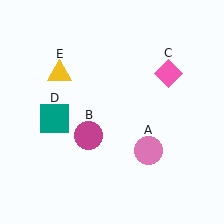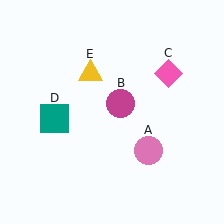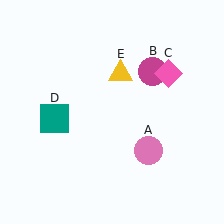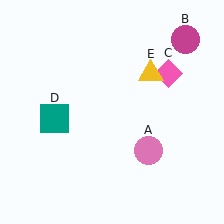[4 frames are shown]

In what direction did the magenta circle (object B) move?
The magenta circle (object B) moved up and to the right.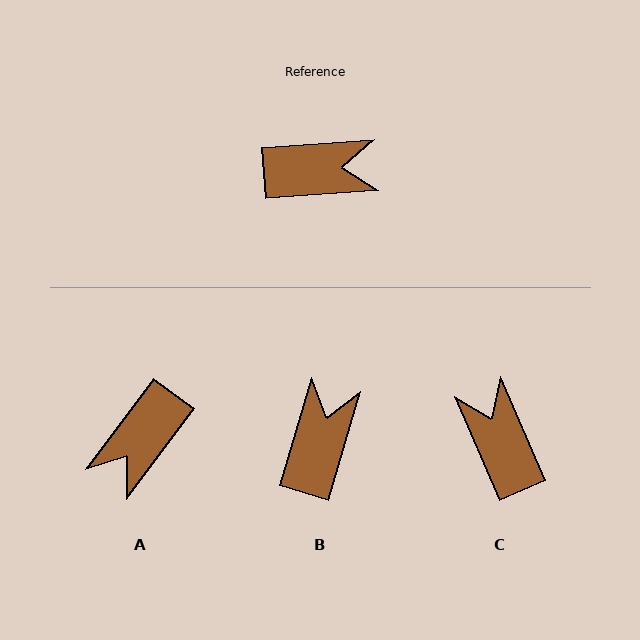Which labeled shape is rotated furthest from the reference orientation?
A, about 131 degrees away.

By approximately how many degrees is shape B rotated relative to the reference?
Approximately 69 degrees counter-clockwise.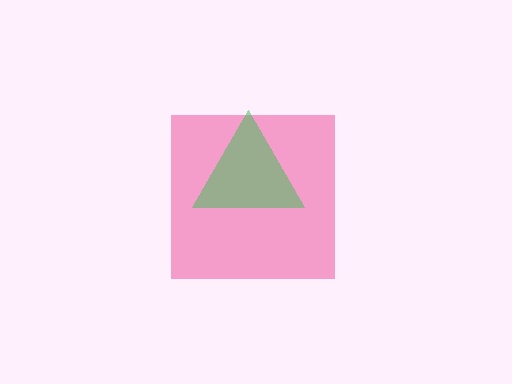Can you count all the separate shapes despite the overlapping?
Yes, there are 2 separate shapes.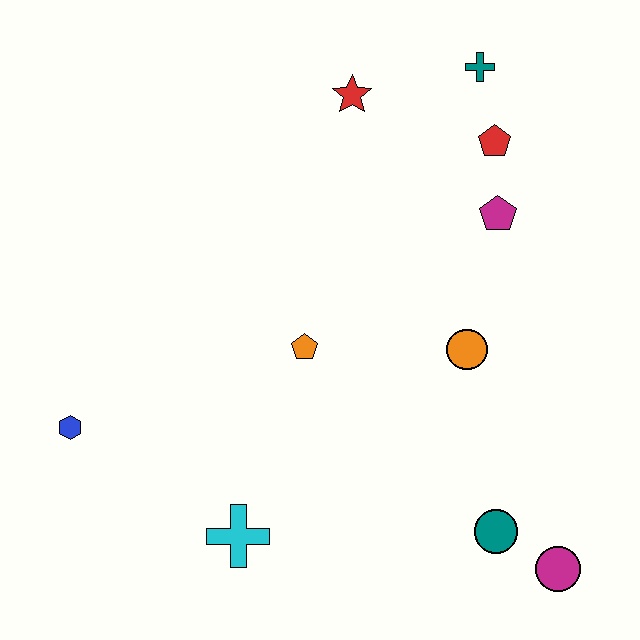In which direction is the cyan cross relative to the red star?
The cyan cross is below the red star.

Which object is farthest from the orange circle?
The blue hexagon is farthest from the orange circle.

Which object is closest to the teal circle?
The magenta circle is closest to the teal circle.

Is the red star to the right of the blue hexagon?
Yes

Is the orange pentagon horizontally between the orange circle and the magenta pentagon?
No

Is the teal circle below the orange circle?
Yes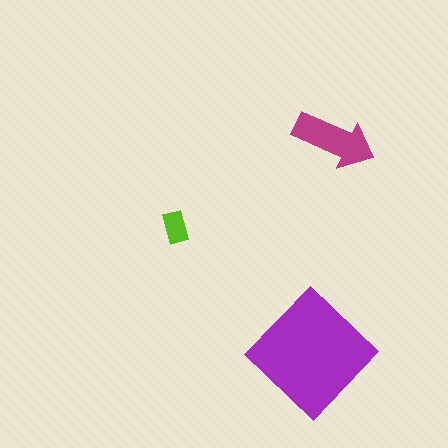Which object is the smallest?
The lime rectangle.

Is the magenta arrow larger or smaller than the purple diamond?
Smaller.